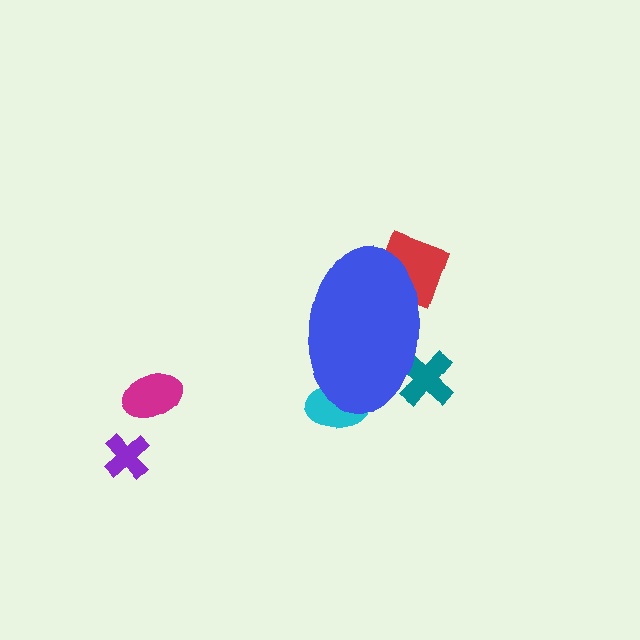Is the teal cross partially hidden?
Yes, the teal cross is partially hidden behind the blue ellipse.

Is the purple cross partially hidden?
No, the purple cross is fully visible.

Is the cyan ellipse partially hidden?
Yes, the cyan ellipse is partially hidden behind the blue ellipse.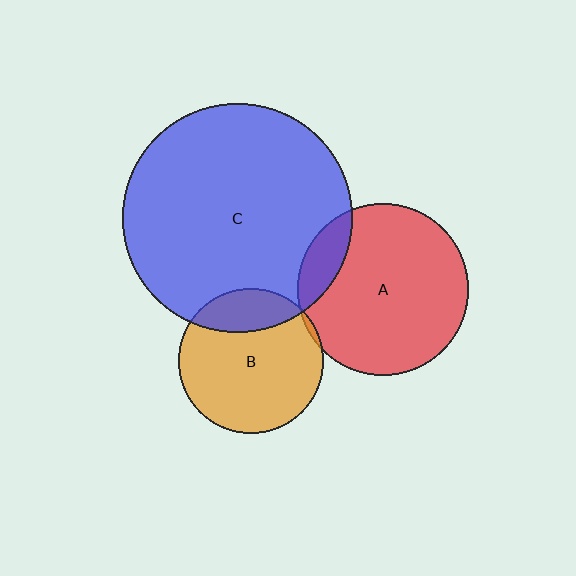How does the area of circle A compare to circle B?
Approximately 1.4 times.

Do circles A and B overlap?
Yes.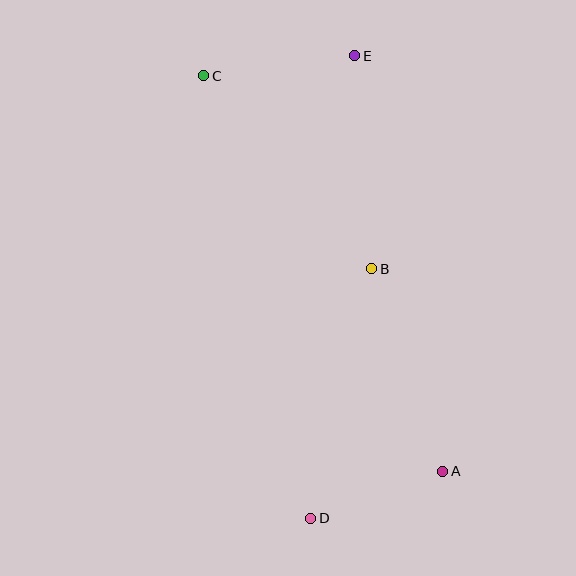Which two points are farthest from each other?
Points D and E are farthest from each other.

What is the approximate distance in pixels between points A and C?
The distance between A and C is approximately 462 pixels.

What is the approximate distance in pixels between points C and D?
The distance between C and D is approximately 455 pixels.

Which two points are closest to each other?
Points A and D are closest to each other.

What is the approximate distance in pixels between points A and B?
The distance between A and B is approximately 215 pixels.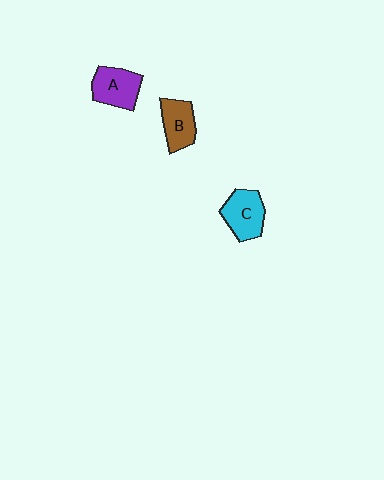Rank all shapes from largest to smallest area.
From largest to smallest: C (cyan), A (purple), B (brown).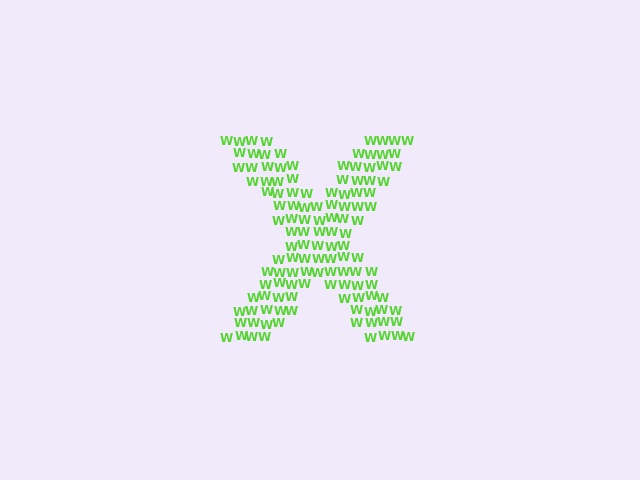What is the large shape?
The large shape is the letter X.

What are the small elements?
The small elements are letter W's.